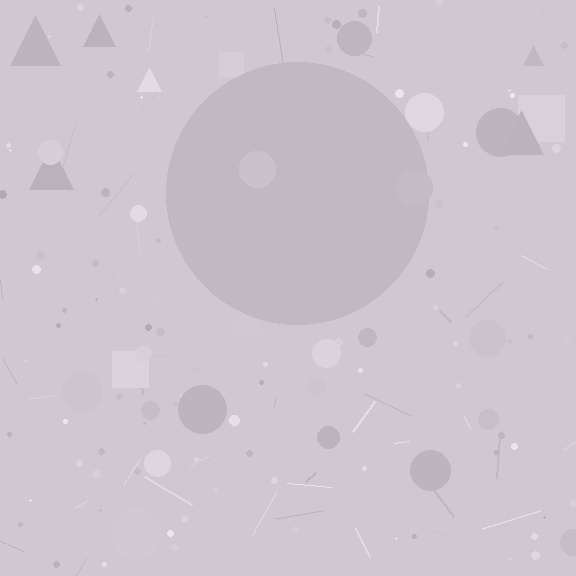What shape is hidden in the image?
A circle is hidden in the image.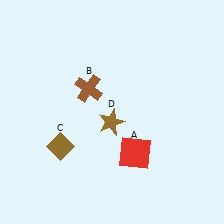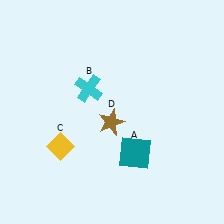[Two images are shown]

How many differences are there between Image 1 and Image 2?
There are 3 differences between the two images.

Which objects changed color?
A changed from red to teal. B changed from brown to cyan. C changed from brown to yellow.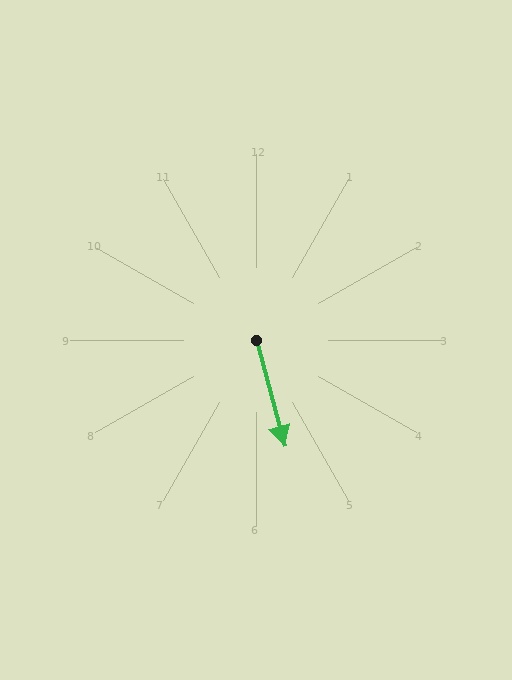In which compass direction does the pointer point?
South.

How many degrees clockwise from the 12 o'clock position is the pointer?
Approximately 165 degrees.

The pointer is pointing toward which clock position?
Roughly 5 o'clock.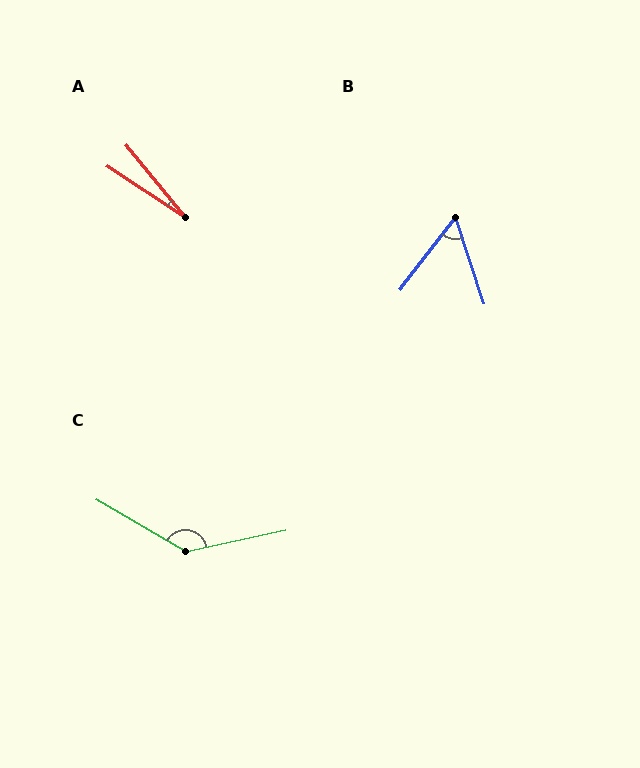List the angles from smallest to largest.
A (17°), B (56°), C (137°).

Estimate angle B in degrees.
Approximately 56 degrees.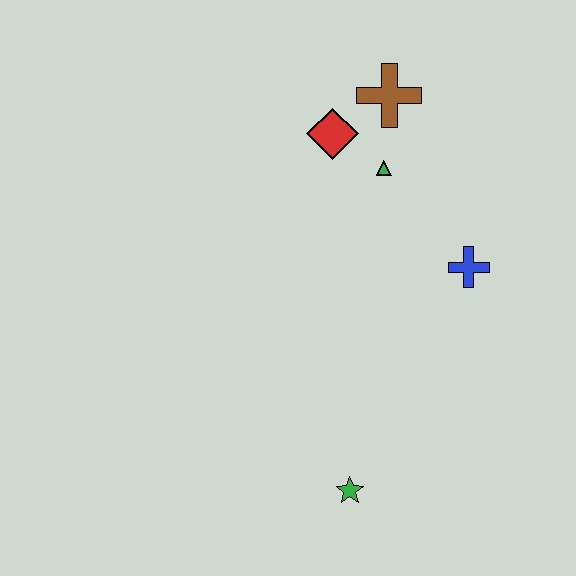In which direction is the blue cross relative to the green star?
The blue cross is above the green star.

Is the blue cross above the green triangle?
No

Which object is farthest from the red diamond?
The green star is farthest from the red diamond.